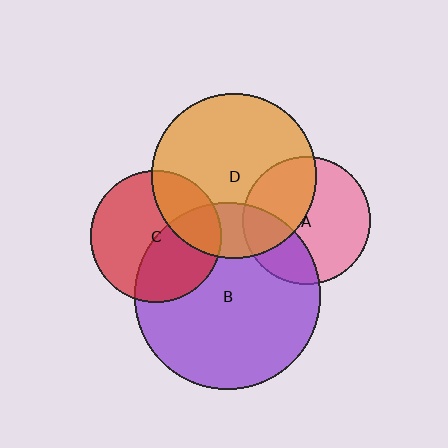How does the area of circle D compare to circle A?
Approximately 1.6 times.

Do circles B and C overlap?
Yes.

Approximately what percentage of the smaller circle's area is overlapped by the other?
Approximately 45%.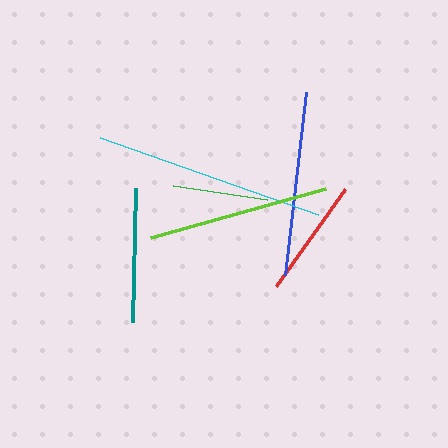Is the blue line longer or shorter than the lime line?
The blue line is longer than the lime line.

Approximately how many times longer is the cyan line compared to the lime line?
The cyan line is approximately 1.3 times the length of the lime line.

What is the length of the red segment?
The red segment is approximately 119 pixels long.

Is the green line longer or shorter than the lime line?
The lime line is longer than the green line.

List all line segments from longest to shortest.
From longest to shortest: cyan, blue, lime, teal, red, green.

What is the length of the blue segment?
The blue segment is approximately 183 pixels long.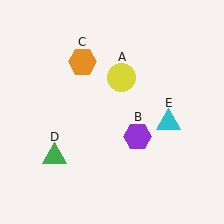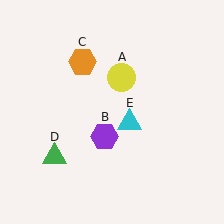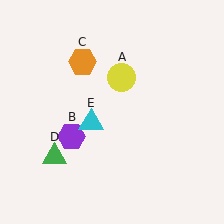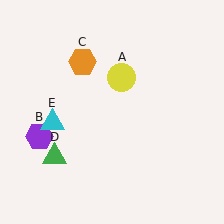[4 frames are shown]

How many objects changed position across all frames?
2 objects changed position: purple hexagon (object B), cyan triangle (object E).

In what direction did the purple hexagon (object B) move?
The purple hexagon (object B) moved left.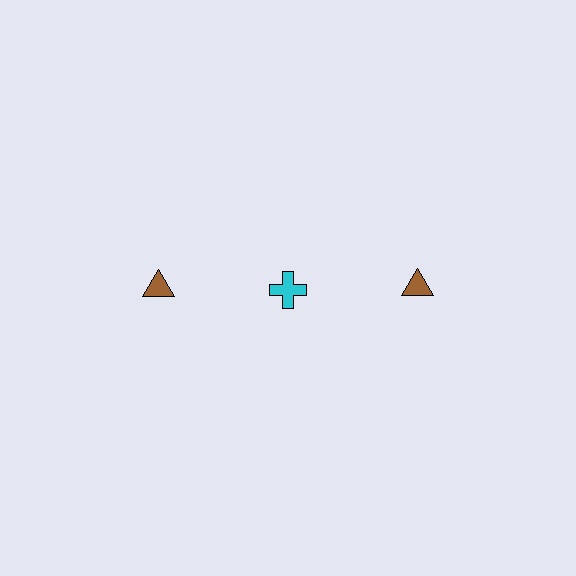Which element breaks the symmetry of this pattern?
The cyan cross in the top row, second from left column breaks the symmetry. All other shapes are brown triangles.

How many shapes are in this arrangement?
There are 3 shapes arranged in a grid pattern.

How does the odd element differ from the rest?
It differs in both color (cyan instead of brown) and shape (cross instead of triangle).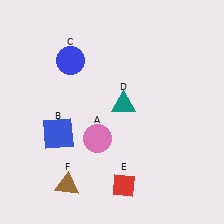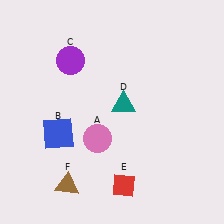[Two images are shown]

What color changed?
The circle (C) changed from blue in Image 1 to purple in Image 2.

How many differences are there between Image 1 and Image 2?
There is 1 difference between the two images.